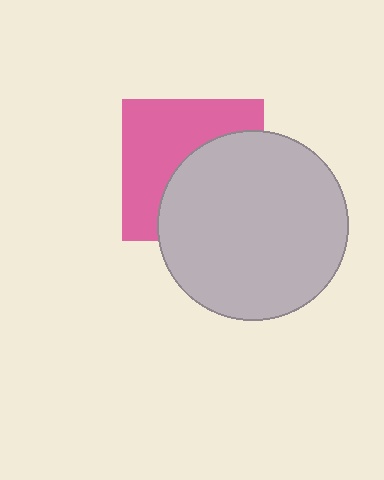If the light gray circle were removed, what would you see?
You would see the complete pink square.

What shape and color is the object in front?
The object in front is a light gray circle.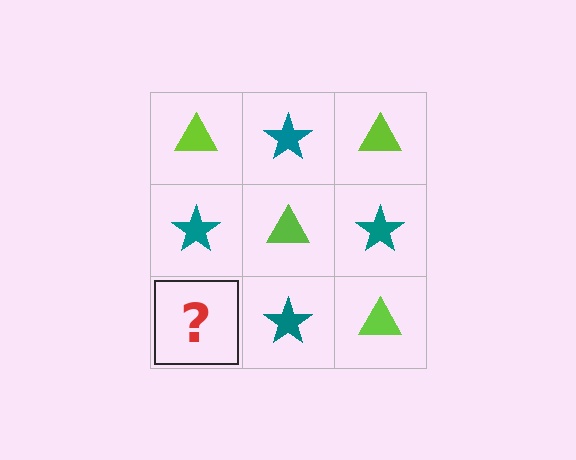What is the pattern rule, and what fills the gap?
The rule is that it alternates lime triangle and teal star in a checkerboard pattern. The gap should be filled with a lime triangle.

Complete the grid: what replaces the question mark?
The question mark should be replaced with a lime triangle.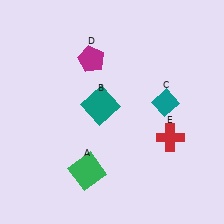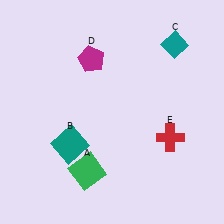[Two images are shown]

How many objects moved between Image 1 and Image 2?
2 objects moved between the two images.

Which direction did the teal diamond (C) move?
The teal diamond (C) moved up.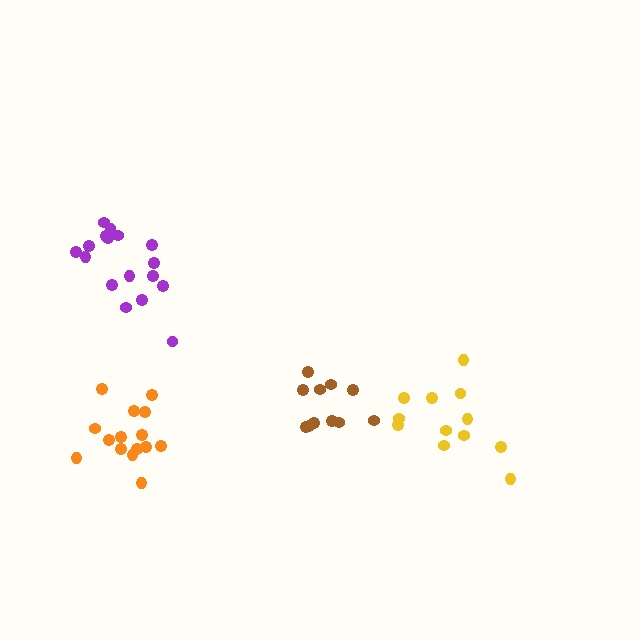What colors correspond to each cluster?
The clusters are colored: yellow, orange, purple, brown.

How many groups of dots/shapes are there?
There are 4 groups.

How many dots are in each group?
Group 1: 12 dots, Group 2: 15 dots, Group 3: 17 dots, Group 4: 11 dots (55 total).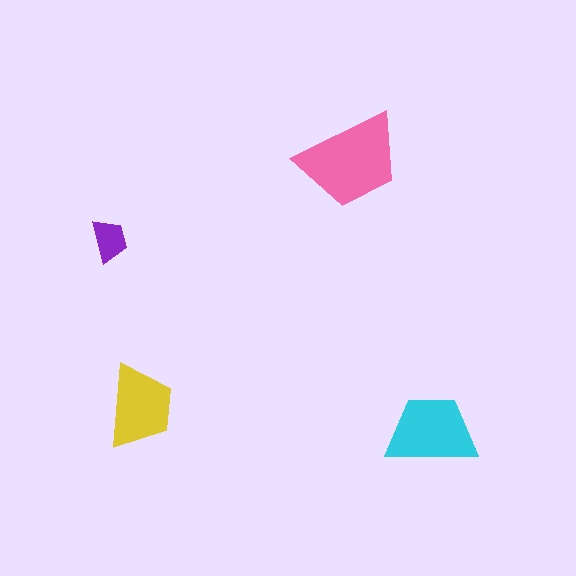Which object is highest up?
The pink trapezoid is topmost.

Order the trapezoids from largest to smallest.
the pink one, the cyan one, the yellow one, the purple one.